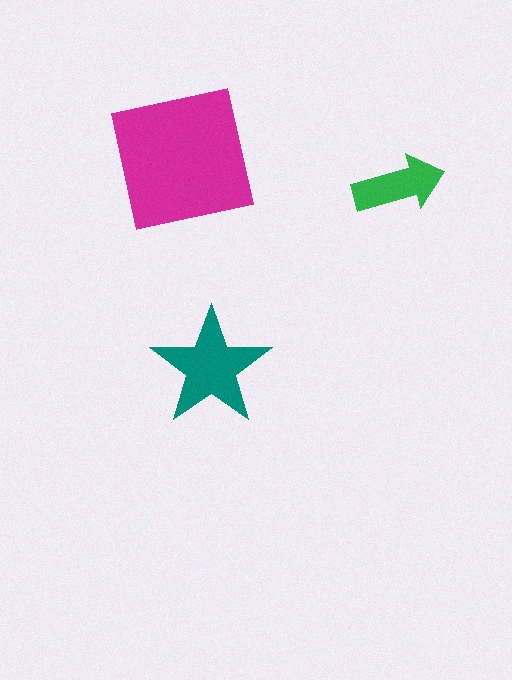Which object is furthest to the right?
The green arrow is rightmost.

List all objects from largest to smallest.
The magenta square, the teal star, the green arrow.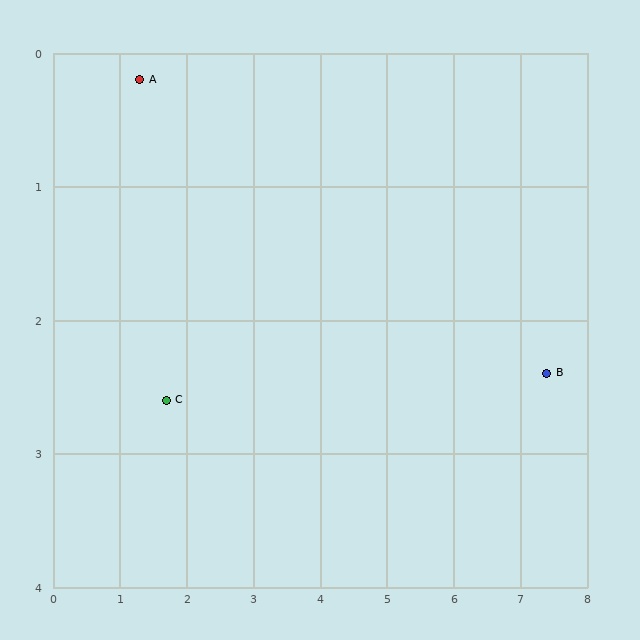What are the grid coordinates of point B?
Point B is at approximately (7.4, 2.4).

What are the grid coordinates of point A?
Point A is at approximately (1.3, 0.2).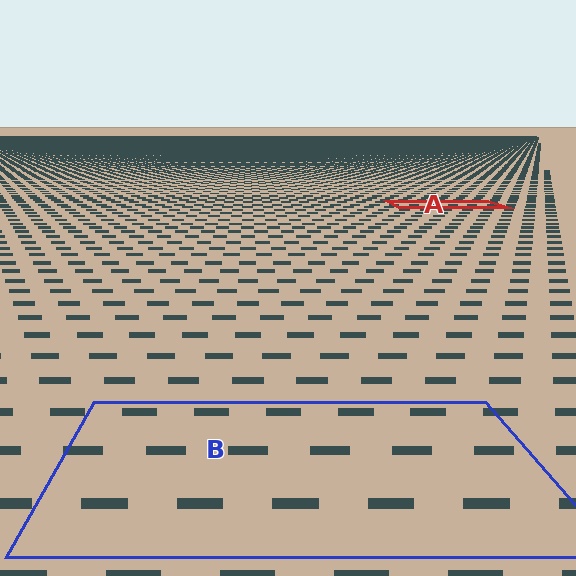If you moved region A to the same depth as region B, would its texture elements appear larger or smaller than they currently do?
They would appear larger. At a closer depth, the same texture elements are projected at a bigger on-screen size.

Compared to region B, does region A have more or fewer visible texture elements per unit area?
Region A has more texture elements per unit area — they are packed more densely because it is farther away.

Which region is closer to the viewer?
Region B is closer. The texture elements there are larger and more spread out.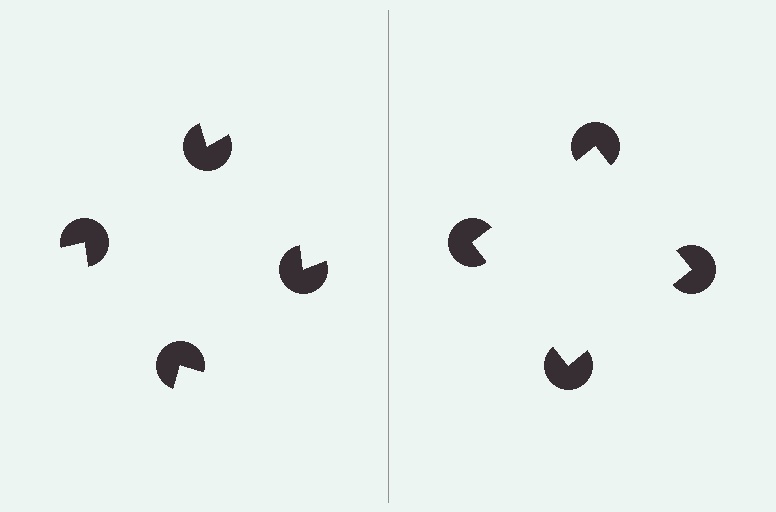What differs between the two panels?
The pac-man discs are positioned identically on both sides; only the wedge orientations differ. On the right they align to a square; on the left they are misaligned.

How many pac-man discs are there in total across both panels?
8 — 4 on each side.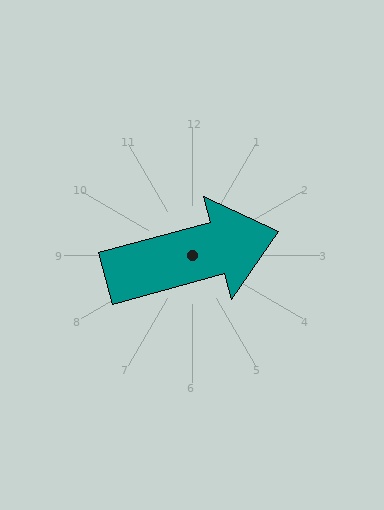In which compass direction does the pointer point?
East.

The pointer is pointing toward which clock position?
Roughly 2 o'clock.